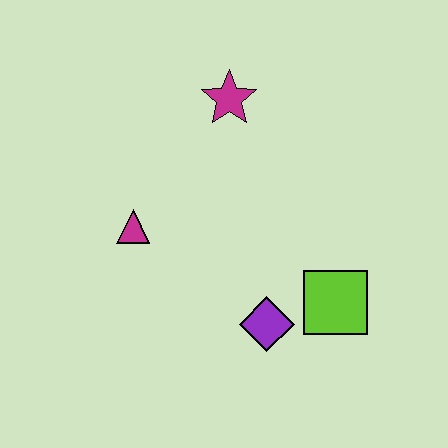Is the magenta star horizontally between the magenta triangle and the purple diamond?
Yes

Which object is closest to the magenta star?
The magenta triangle is closest to the magenta star.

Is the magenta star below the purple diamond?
No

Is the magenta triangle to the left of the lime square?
Yes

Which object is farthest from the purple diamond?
The magenta star is farthest from the purple diamond.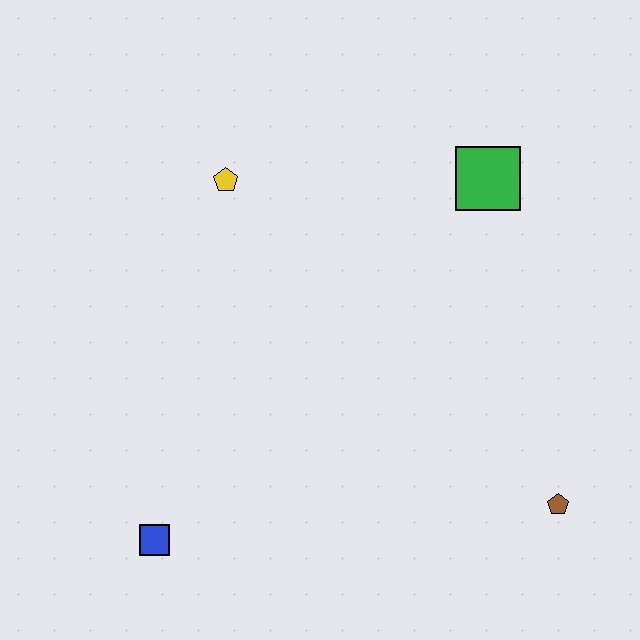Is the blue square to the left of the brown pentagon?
Yes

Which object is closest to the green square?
The yellow pentagon is closest to the green square.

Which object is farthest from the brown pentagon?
The yellow pentagon is farthest from the brown pentagon.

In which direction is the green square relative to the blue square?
The green square is above the blue square.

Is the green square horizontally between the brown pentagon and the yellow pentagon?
Yes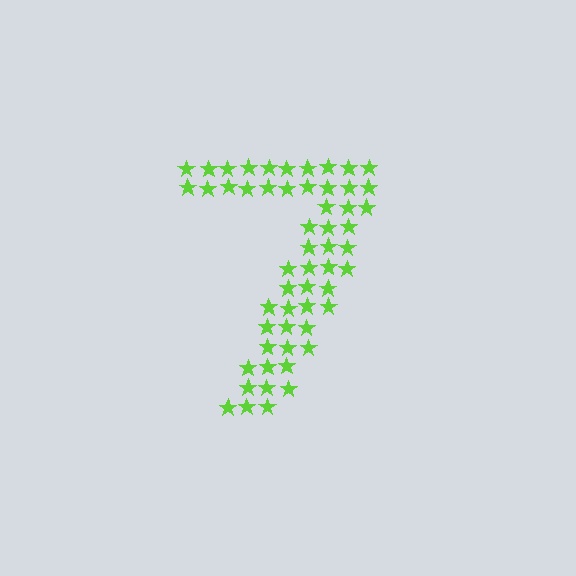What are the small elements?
The small elements are stars.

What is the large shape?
The large shape is the digit 7.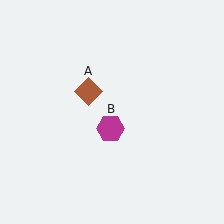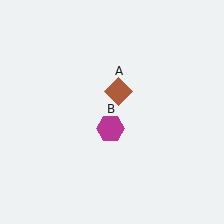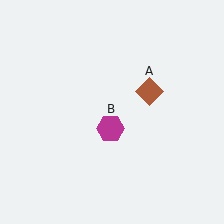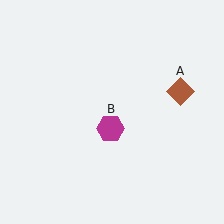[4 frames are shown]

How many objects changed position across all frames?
1 object changed position: brown diamond (object A).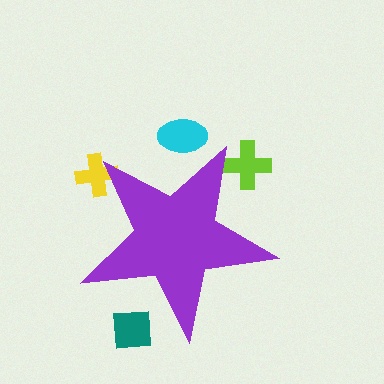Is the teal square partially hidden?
Yes, the teal square is partially hidden behind the purple star.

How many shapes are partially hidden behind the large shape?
4 shapes are partially hidden.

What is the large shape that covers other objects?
A purple star.